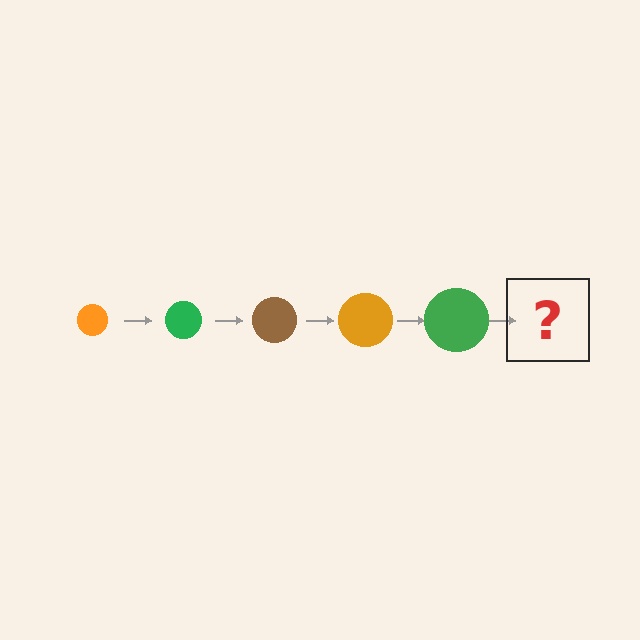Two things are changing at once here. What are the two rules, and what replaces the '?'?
The two rules are that the circle grows larger each step and the color cycles through orange, green, and brown. The '?' should be a brown circle, larger than the previous one.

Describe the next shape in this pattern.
It should be a brown circle, larger than the previous one.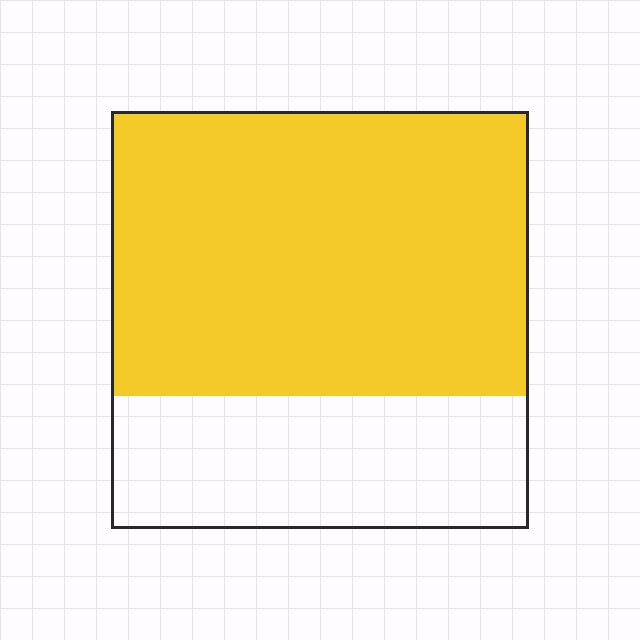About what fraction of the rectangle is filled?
About two thirds (2/3).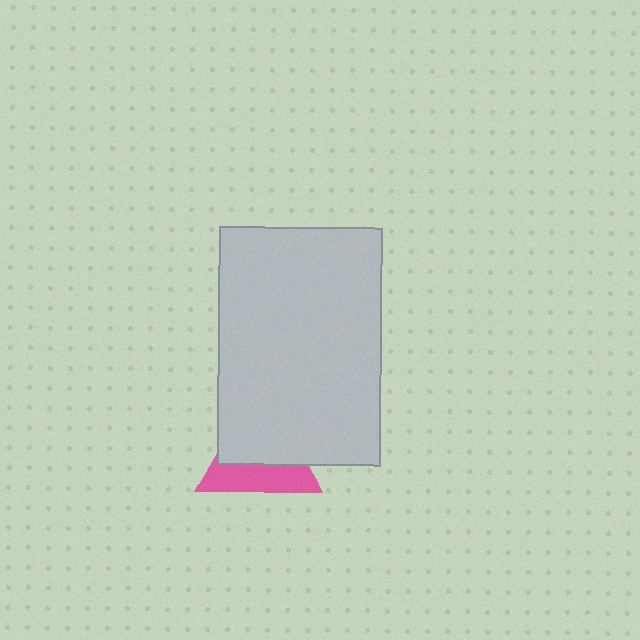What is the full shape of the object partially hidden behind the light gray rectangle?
The partially hidden object is a pink triangle.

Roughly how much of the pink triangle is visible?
A small part of it is visible (roughly 44%).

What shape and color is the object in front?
The object in front is a light gray rectangle.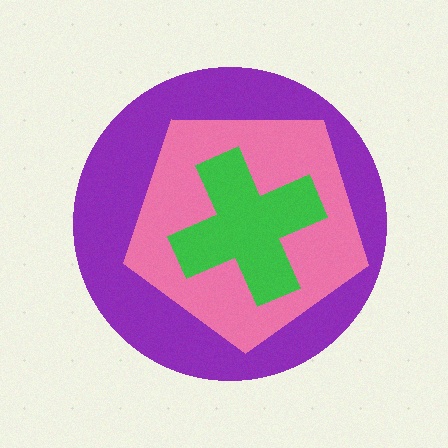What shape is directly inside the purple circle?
The pink pentagon.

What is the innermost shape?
The green cross.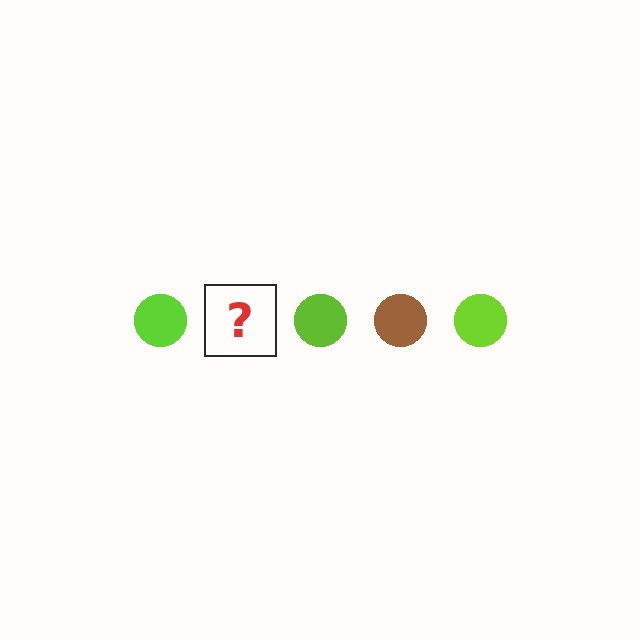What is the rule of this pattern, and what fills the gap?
The rule is that the pattern cycles through lime, brown circles. The gap should be filled with a brown circle.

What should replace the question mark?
The question mark should be replaced with a brown circle.